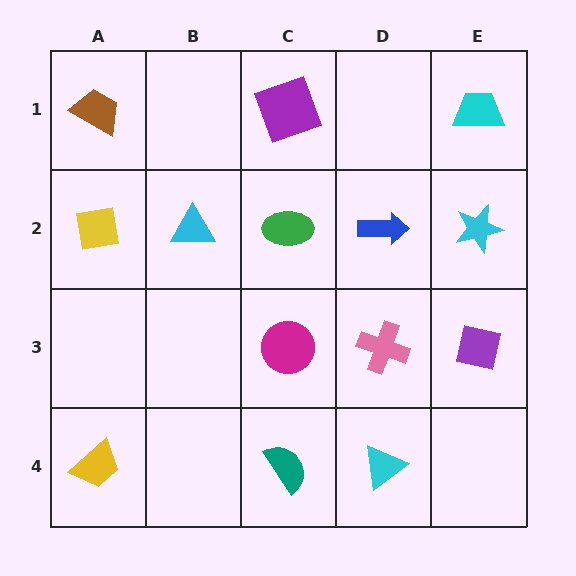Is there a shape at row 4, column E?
No, that cell is empty.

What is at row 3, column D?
A pink cross.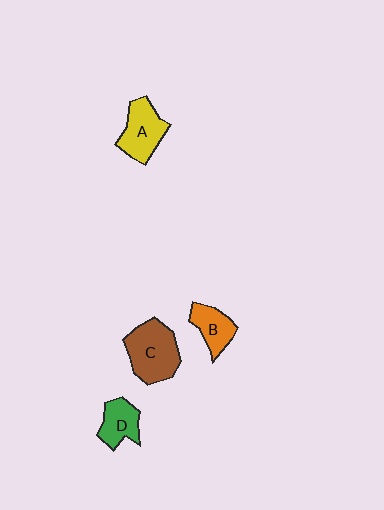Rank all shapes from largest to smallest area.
From largest to smallest: C (brown), A (yellow), D (green), B (orange).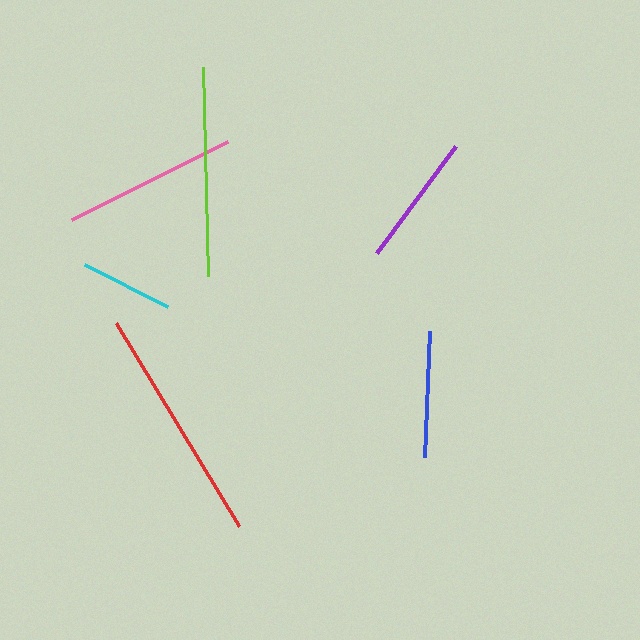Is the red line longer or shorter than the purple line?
The red line is longer than the purple line.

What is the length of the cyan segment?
The cyan segment is approximately 93 pixels long.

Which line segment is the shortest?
The cyan line is the shortest at approximately 93 pixels.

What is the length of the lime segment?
The lime segment is approximately 209 pixels long.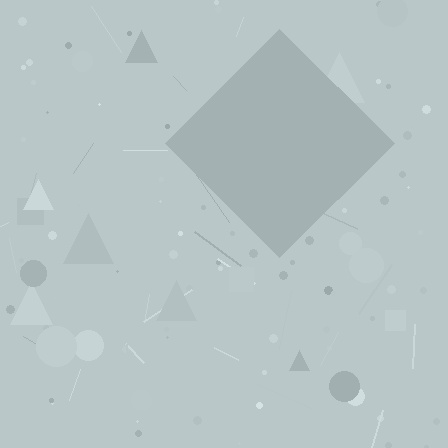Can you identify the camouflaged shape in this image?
The camouflaged shape is a diamond.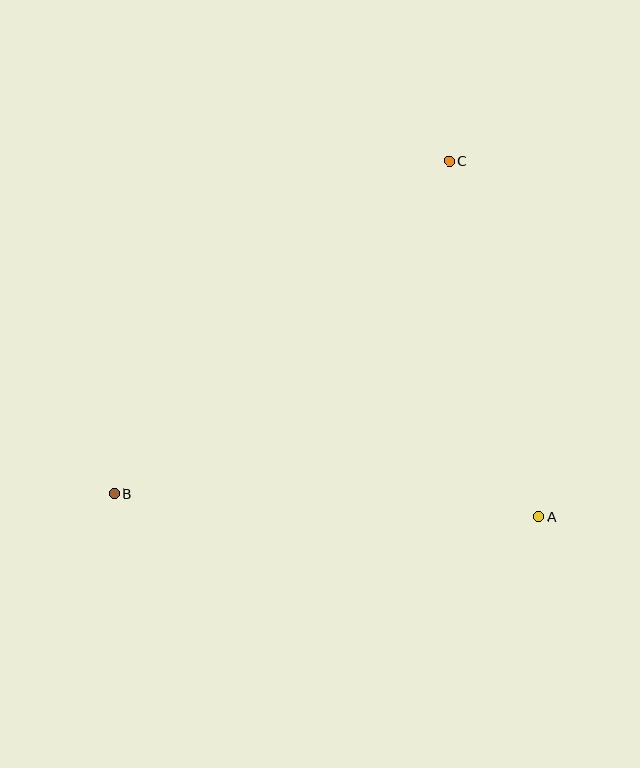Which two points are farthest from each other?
Points B and C are farthest from each other.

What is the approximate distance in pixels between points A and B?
The distance between A and B is approximately 425 pixels.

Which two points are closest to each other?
Points A and C are closest to each other.